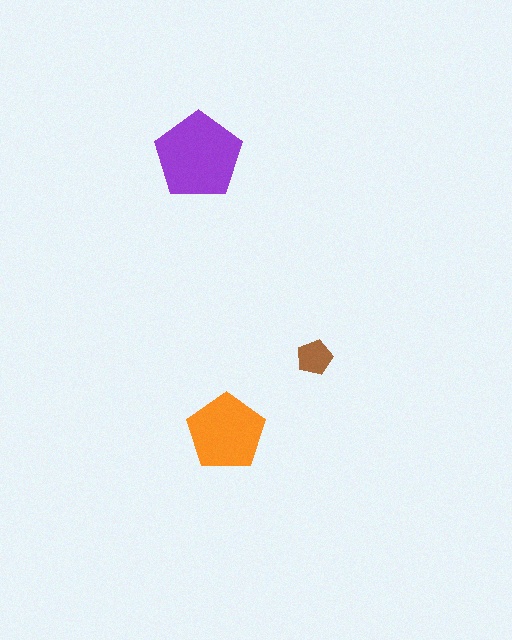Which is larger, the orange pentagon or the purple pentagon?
The purple one.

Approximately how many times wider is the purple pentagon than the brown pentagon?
About 2.5 times wider.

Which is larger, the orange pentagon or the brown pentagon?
The orange one.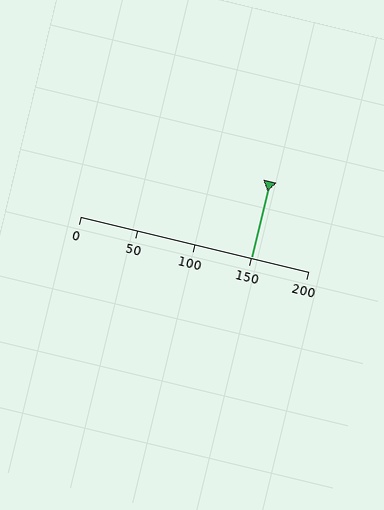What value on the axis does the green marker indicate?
The marker indicates approximately 150.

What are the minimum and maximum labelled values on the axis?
The axis runs from 0 to 200.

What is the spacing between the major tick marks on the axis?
The major ticks are spaced 50 apart.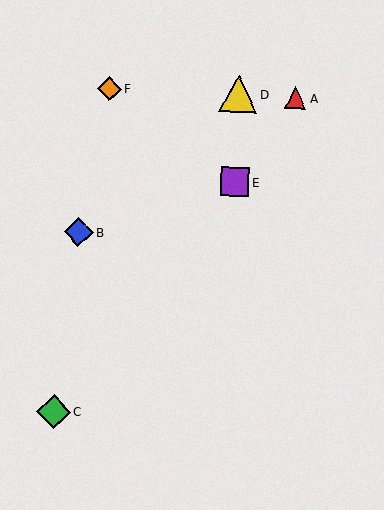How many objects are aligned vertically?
2 objects (D, E) are aligned vertically.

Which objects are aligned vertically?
Objects D, E are aligned vertically.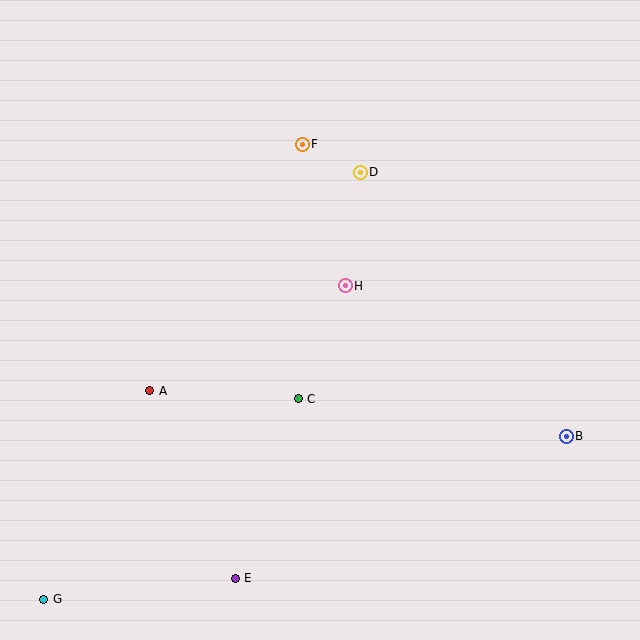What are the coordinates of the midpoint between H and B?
The midpoint between H and B is at (456, 361).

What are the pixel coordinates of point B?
Point B is at (566, 436).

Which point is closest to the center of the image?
Point H at (345, 286) is closest to the center.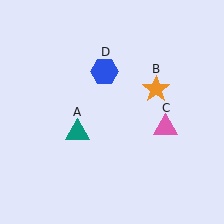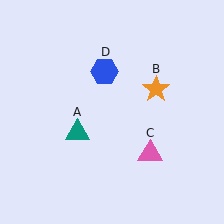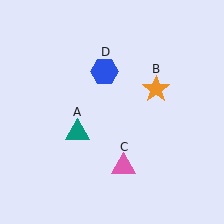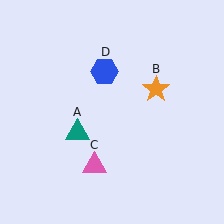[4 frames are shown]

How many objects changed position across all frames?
1 object changed position: pink triangle (object C).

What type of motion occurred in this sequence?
The pink triangle (object C) rotated clockwise around the center of the scene.